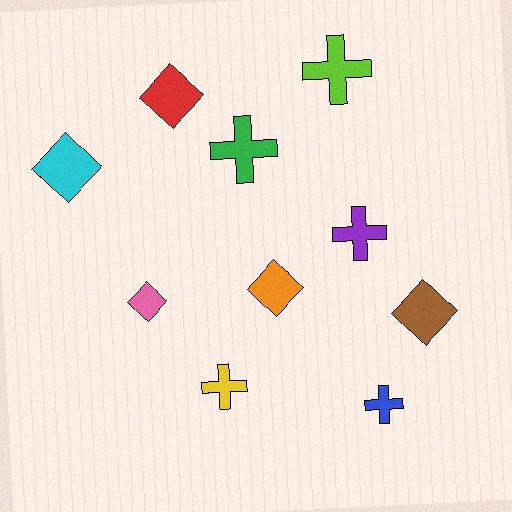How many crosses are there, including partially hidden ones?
There are 5 crosses.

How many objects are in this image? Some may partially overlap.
There are 10 objects.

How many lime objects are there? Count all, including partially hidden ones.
There is 1 lime object.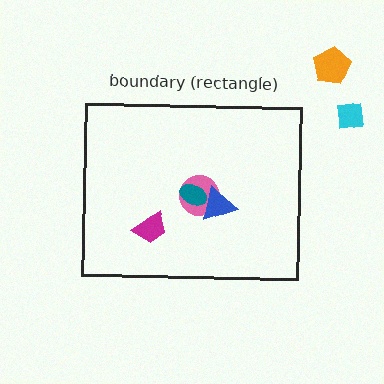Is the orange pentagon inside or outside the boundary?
Outside.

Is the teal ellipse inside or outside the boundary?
Inside.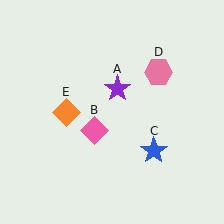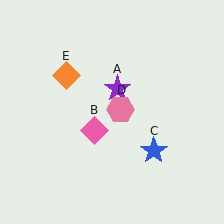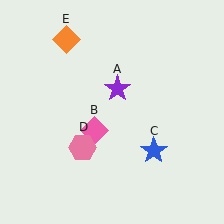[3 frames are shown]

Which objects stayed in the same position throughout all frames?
Purple star (object A) and pink diamond (object B) and blue star (object C) remained stationary.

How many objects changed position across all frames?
2 objects changed position: pink hexagon (object D), orange diamond (object E).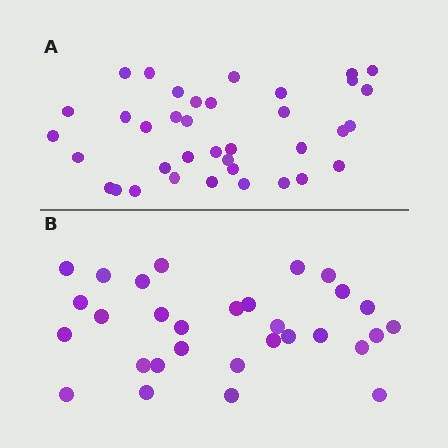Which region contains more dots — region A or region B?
Region A (the top region) has more dots.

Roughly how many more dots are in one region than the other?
Region A has roughly 8 or so more dots than region B.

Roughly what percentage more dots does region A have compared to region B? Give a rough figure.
About 25% more.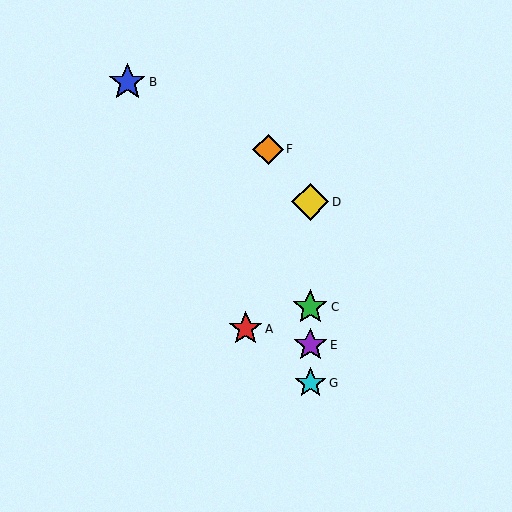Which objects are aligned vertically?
Objects C, D, E, G are aligned vertically.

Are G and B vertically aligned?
No, G is at x≈310 and B is at x≈127.